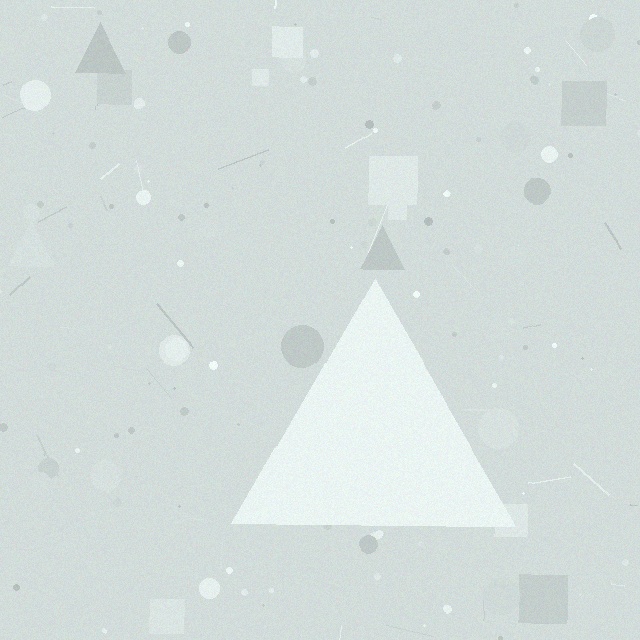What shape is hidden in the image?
A triangle is hidden in the image.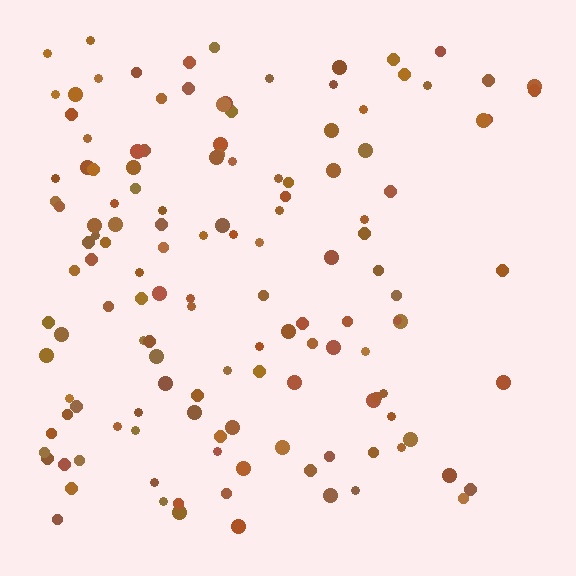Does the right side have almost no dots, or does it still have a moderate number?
Still a moderate number, just noticeably fewer than the left.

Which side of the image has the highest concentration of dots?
The left.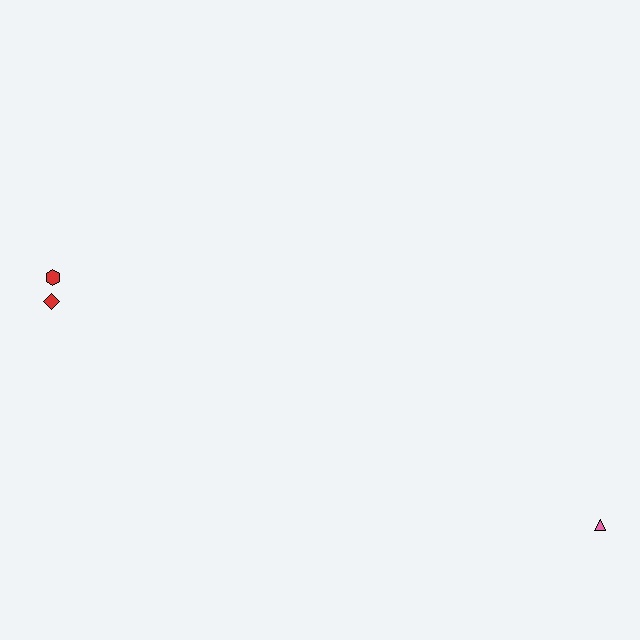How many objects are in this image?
There are 3 objects.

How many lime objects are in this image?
There are no lime objects.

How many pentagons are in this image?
There are no pentagons.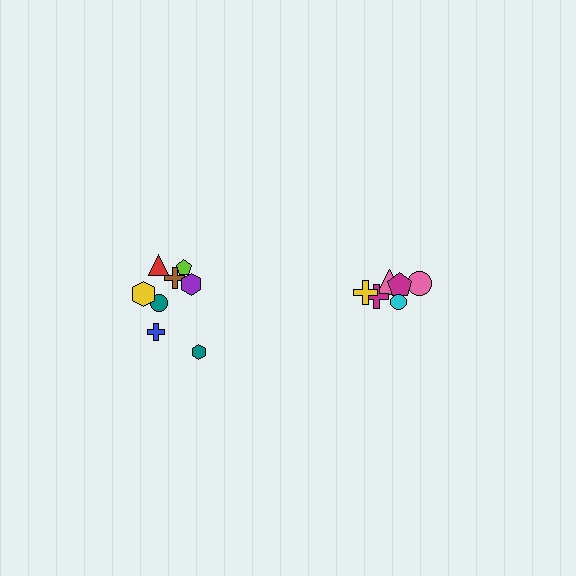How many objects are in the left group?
There are 8 objects.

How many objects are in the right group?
There are 6 objects.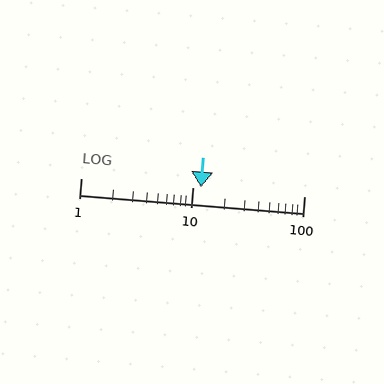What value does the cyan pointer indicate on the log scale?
The pointer indicates approximately 12.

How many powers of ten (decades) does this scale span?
The scale spans 2 decades, from 1 to 100.